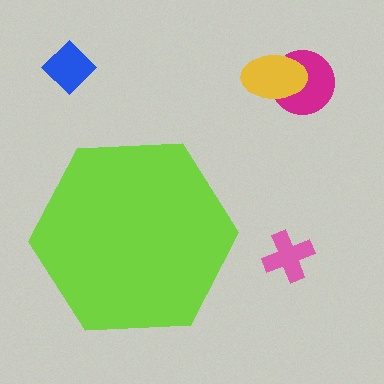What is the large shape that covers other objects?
A lime hexagon.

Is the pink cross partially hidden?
No, the pink cross is fully visible.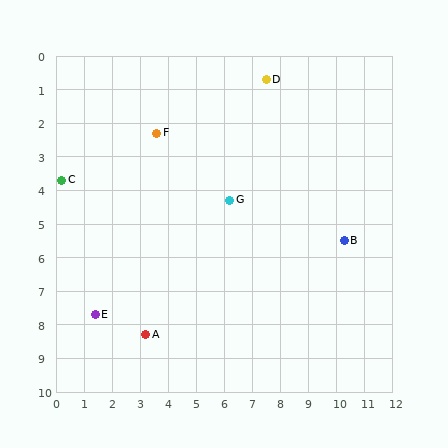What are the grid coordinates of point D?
Point D is at approximately (7.5, 0.7).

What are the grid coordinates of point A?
Point A is at approximately (3.2, 8.3).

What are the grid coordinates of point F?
Point F is at approximately (3.6, 2.3).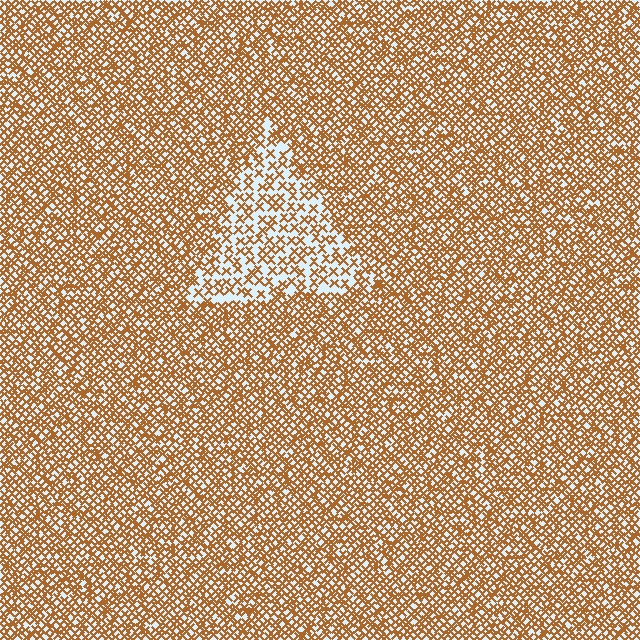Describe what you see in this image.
The image contains small brown elements arranged at two different densities. A triangle-shaped region is visible where the elements are less densely packed than the surrounding area.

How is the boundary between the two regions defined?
The boundary is defined by a change in element density (approximately 2.0x ratio). All elements are the same color, size, and shape.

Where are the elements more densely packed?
The elements are more densely packed outside the triangle boundary.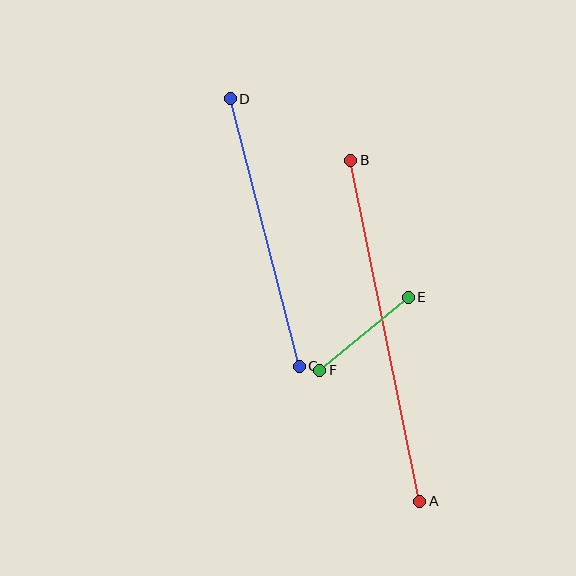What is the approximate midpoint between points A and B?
The midpoint is at approximately (385, 331) pixels.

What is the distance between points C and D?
The distance is approximately 276 pixels.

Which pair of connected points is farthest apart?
Points A and B are farthest apart.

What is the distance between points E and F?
The distance is approximately 114 pixels.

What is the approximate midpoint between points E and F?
The midpoint is at approximately (364, 334) pixels.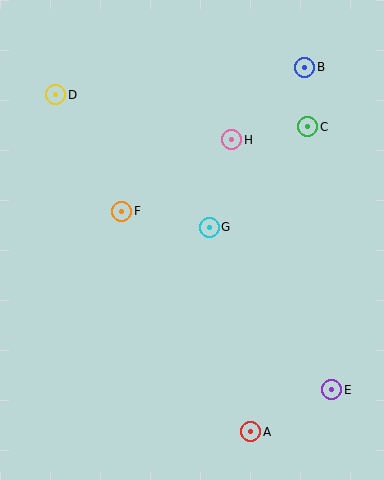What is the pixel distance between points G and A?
The distance between G and A is 208 pixels.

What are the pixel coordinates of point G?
Point G is at (209, 227).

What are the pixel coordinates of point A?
Point A is at (251, 432).